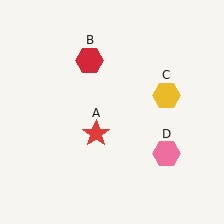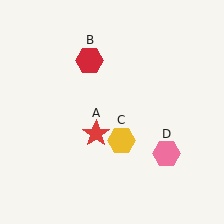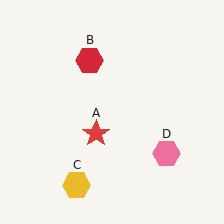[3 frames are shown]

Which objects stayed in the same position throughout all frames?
Red star (object A) and red hexagon (object B) and pink hexagon (object D) remained stationary.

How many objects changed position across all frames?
1 object changed position: yellow hexagon (object C).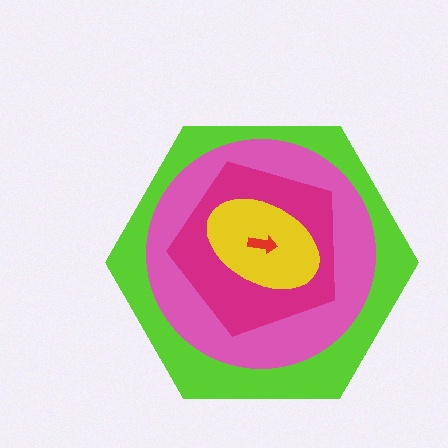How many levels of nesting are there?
5.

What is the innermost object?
The red arrow.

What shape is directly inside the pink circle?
The magenta pentagon.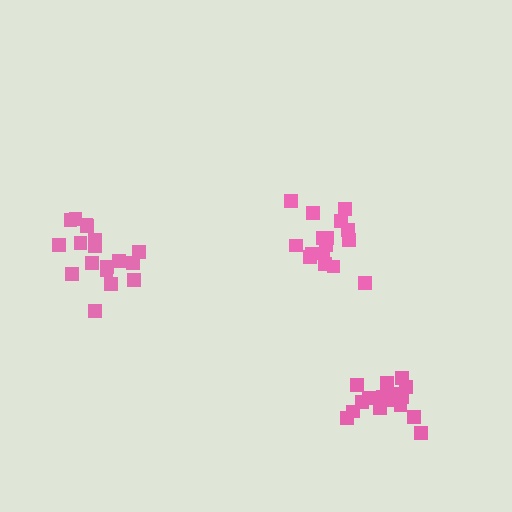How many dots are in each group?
Group 1: 18 dots, Group 2: 16 dots, Group 3: 17 dots (51 total).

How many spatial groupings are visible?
There are 3 spatial groupings.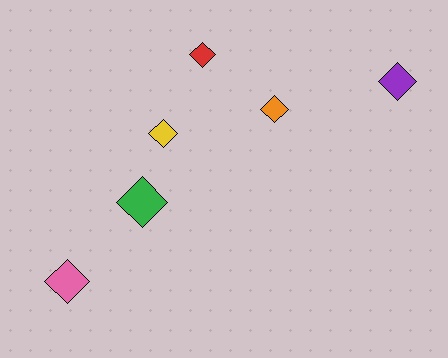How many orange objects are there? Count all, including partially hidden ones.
There is 1 orange object.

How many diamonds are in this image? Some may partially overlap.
There are 6 diamonds.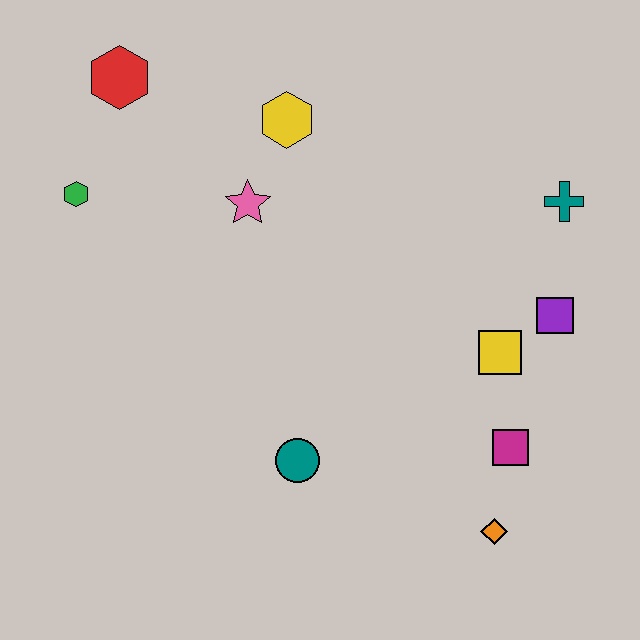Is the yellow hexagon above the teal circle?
Yes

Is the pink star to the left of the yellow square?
Yes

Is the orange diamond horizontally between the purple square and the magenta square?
No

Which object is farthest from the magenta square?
The red hexagon is farthest from the magenta square.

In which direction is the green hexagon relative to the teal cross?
The green hexagon is to the left of the teal cross.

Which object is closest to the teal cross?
The purple square is closest to the teal cross.